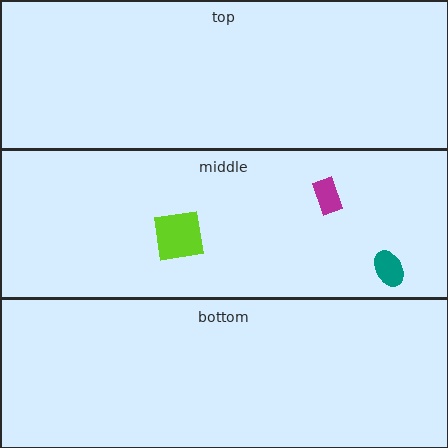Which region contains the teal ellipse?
The middle region.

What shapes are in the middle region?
The magenta rectangle, the teal ellipse, the lime square.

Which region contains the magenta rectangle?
The middle region.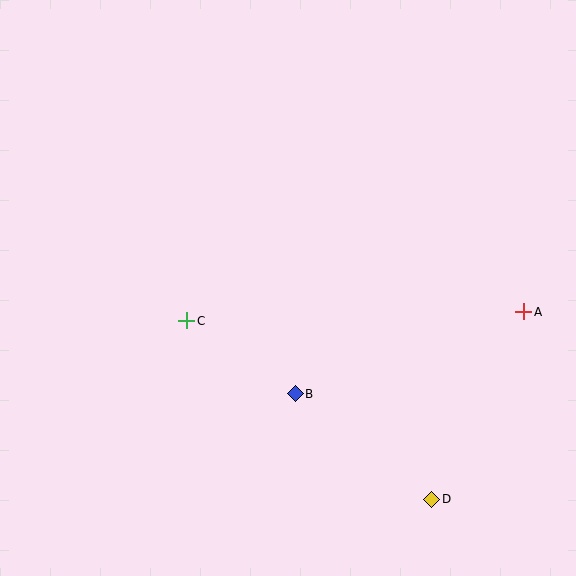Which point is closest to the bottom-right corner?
Point D is closest to the bottom-right corner.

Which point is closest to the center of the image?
Point B at (295, 394) is closest to the center.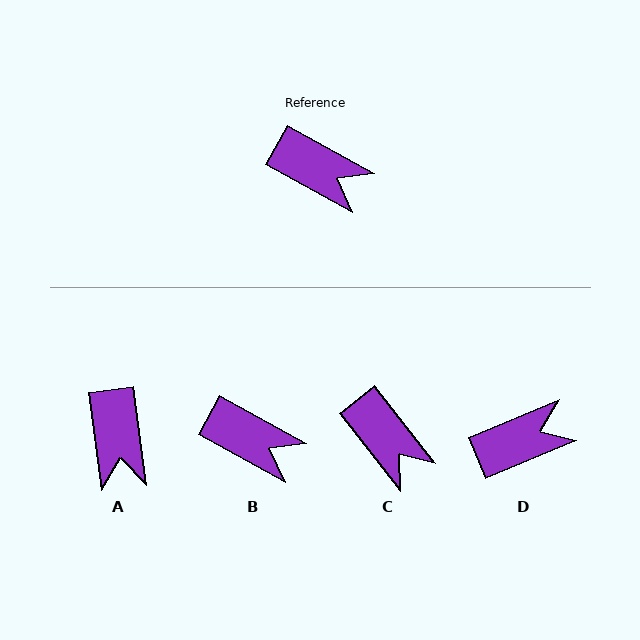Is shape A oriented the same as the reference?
No, it is off by about 53 degrees.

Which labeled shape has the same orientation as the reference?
B.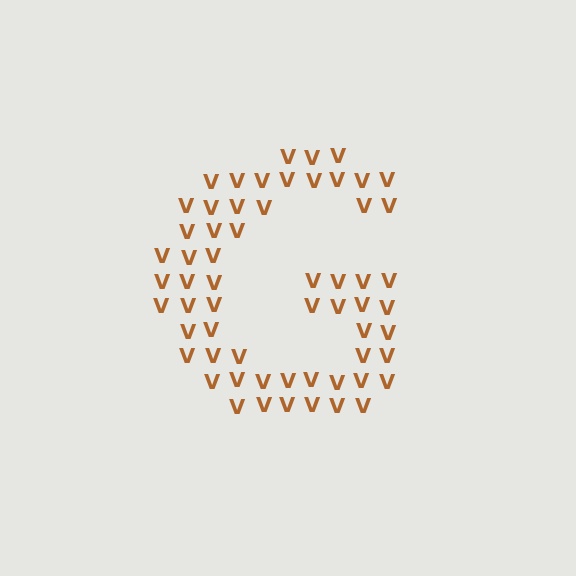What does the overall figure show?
The overall figure shows the letter G.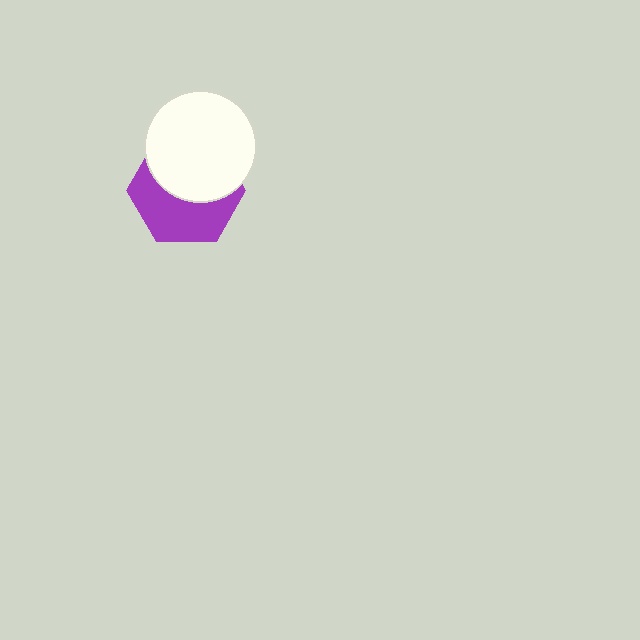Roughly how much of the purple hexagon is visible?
About half of it is visible (roughly 49%).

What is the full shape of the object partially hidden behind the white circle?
The partially hidden object is a purple hexagon.